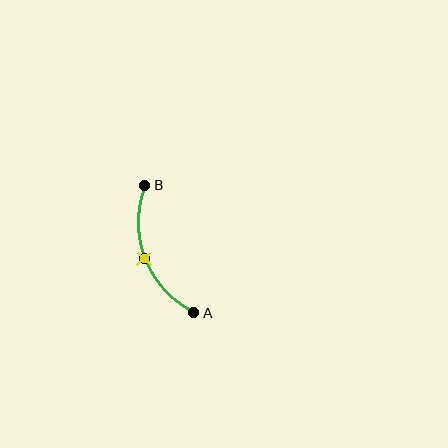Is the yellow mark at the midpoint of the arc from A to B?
Yes. The yellow mark lies on the arc at equal arc-length from both A and B — it is the arc midpoint.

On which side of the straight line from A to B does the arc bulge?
The arc bulges to the left of the straight line connecting A and B.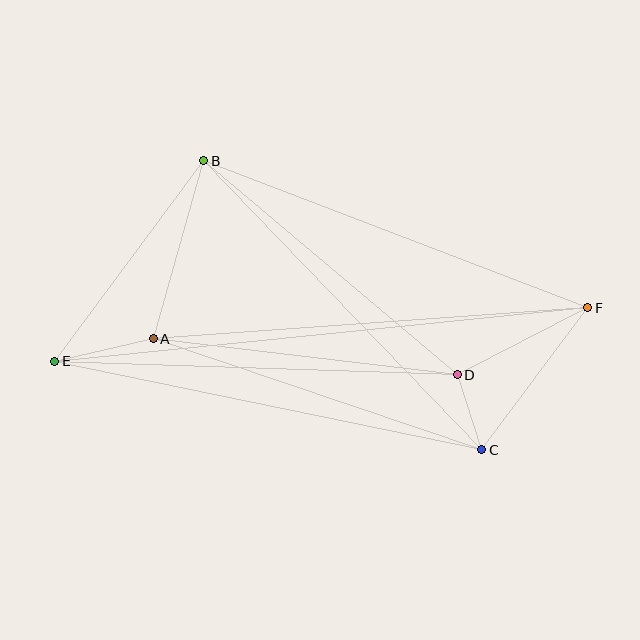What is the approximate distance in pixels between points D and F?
The distance between D and F is approximately 147 pixels.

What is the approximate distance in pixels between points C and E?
The distance between C and E is approximately 436 pixels.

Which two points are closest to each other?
Points C and D are closest to each other.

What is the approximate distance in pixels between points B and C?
The distance between B and C is approximately 401 pixels.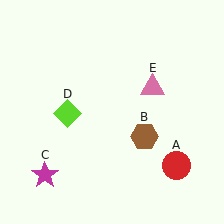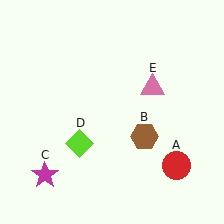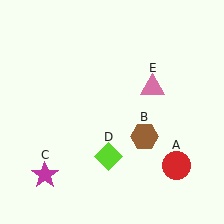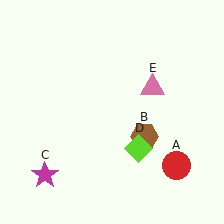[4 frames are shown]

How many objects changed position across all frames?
1 object changed position: lime diamond (object D).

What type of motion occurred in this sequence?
The lime diamond (object D) rotated counterclockwise around the center of the scene.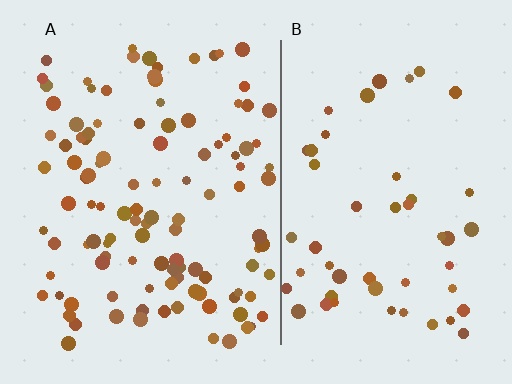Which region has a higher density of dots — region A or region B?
A (the left).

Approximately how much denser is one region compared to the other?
Approximately 2.2× — region A over region B.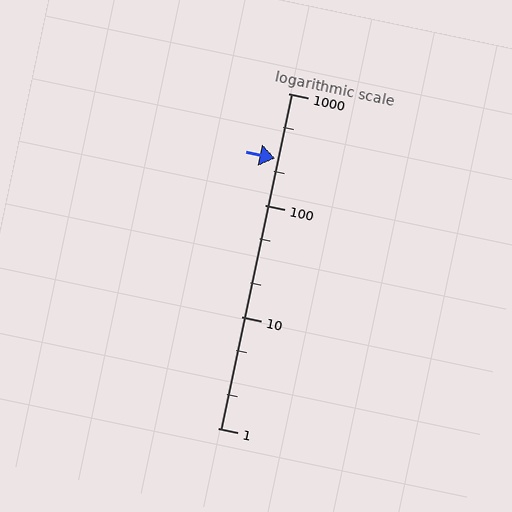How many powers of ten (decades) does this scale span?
The scale spans 3 decades, from 1 to 1000.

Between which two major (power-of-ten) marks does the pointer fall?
The pointer is between 100 and 1000.